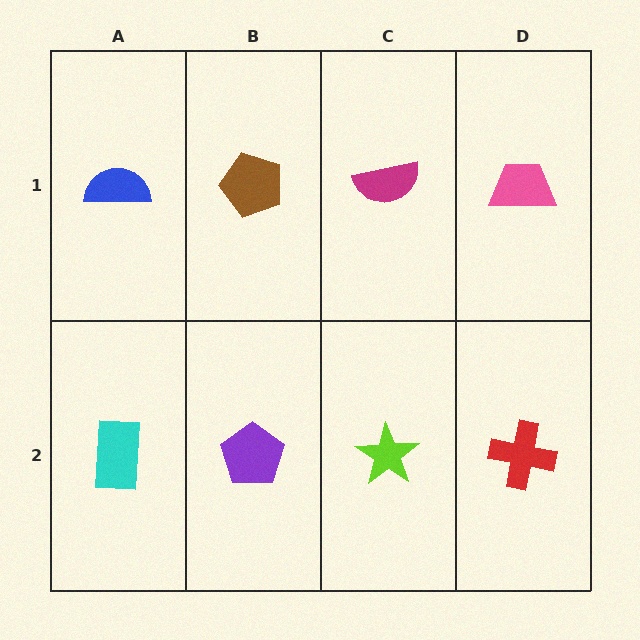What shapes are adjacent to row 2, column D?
A pink trapezoid (row 1, column D), a lime star (row 2, column C).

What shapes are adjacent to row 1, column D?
A red cross (row 2, column D), a magenta semicircle (row 1, column C).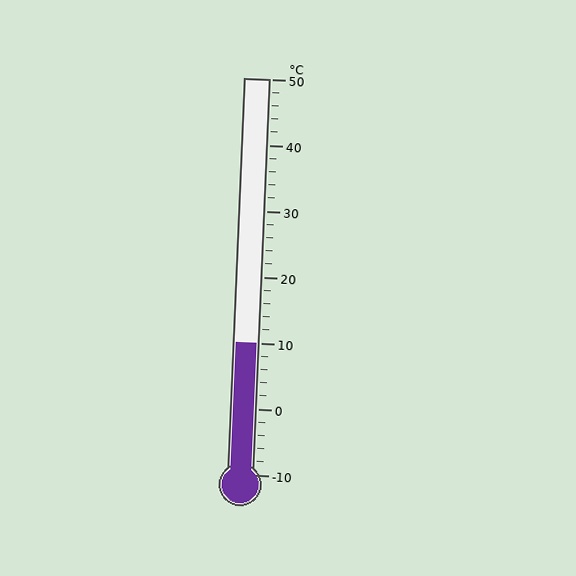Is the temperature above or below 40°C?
The temperature is below 40°C.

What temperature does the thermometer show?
The thermometer shows approximately 10°C.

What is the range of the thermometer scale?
The thermometer scale ranges from -10°C to 50°C.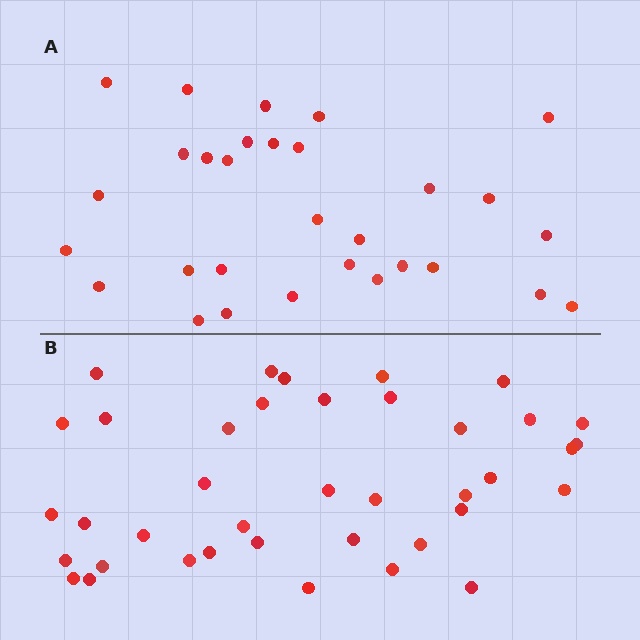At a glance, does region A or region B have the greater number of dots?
Region B (the bottom region) has more dots.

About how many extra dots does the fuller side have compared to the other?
Region B has roughly 8 or so more dots than region A.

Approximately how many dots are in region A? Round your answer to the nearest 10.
About 30 dots.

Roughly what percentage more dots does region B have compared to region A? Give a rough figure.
About 30% more.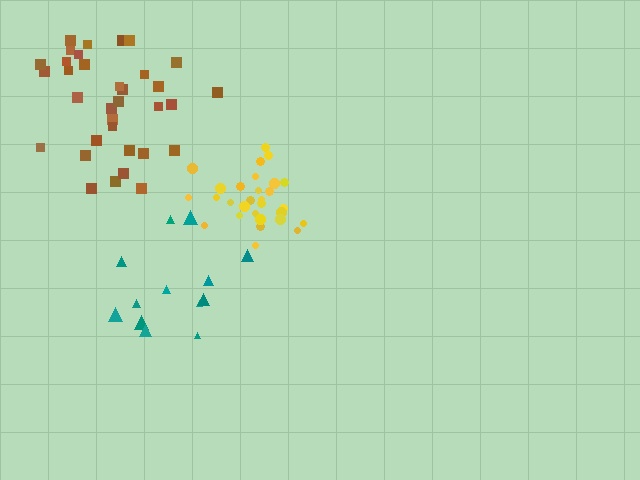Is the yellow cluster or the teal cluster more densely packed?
Yellow.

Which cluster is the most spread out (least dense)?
Teal.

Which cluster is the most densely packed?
Yellow.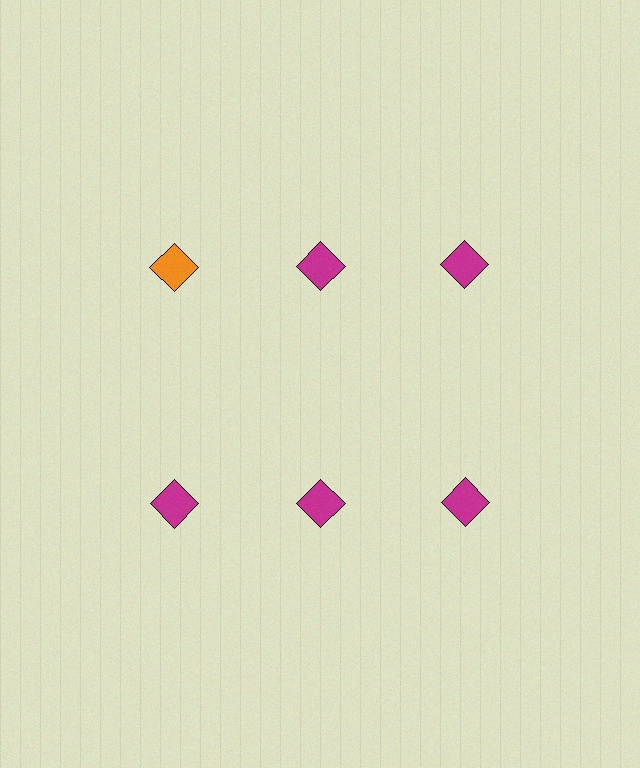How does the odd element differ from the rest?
It has a different color: orange instead of magenta.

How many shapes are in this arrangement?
There are 6 shapes arranged in a grid pattern.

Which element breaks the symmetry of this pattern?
The orange diamond in the top row, leftmost column breaks the symmetry. All other shapes are magenta diamonds.